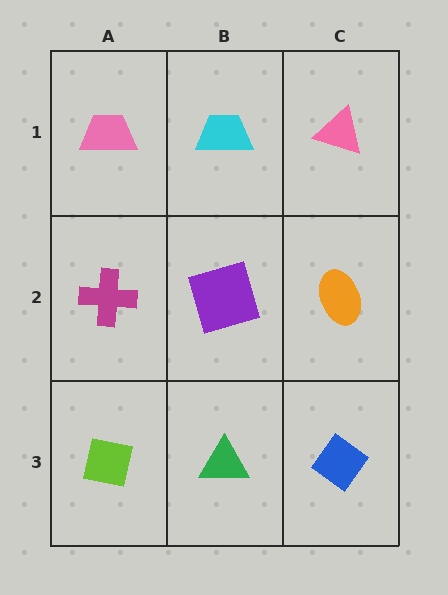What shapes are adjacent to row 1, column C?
An orange ellipse (row 2, column C), a cyan trapezoid (row 1, column B).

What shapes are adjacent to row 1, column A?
A magenta cross (row 2, column A), a cyan trapezoid (row 1, column B).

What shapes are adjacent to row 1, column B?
A purple square (row 2, column B), a pink trapezoid (row 1, column A), a pink triangle (row 1, column C).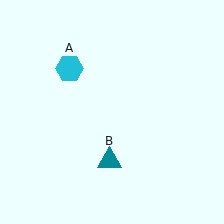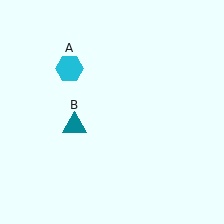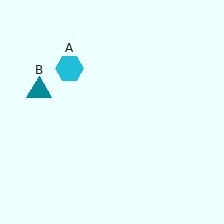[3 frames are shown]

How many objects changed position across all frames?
1 object changed position: teal triangle (object B).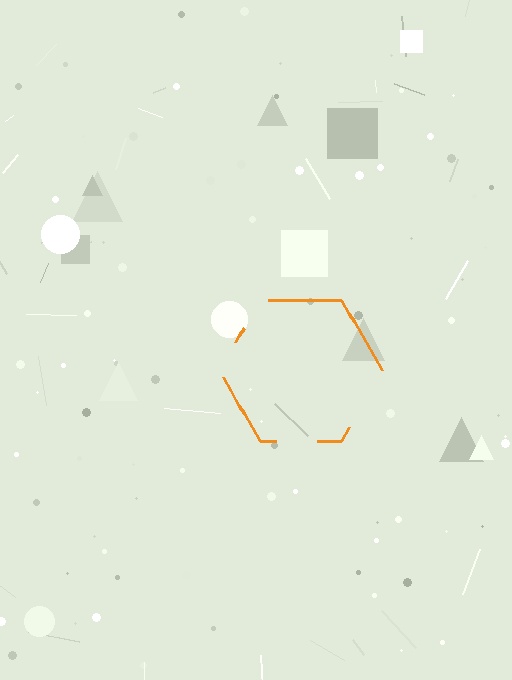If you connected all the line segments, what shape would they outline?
They would outline a hexagon.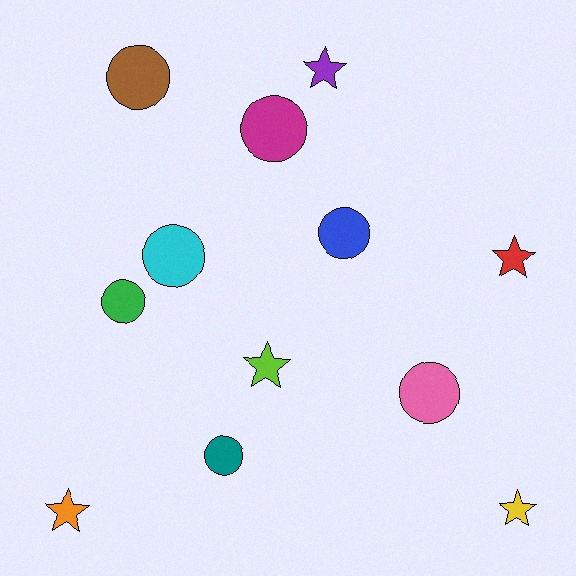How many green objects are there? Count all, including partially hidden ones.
There is 1 green object.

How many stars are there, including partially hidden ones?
There are 5 stars.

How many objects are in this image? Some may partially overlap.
There are 12 objects.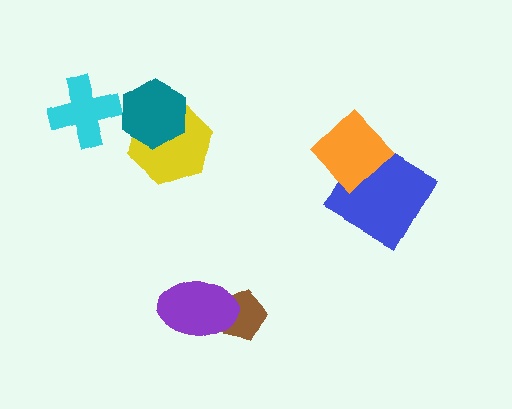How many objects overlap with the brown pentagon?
1 object overlaps with the brown pentagon.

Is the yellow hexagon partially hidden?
Yes, it is partially covered by another shape.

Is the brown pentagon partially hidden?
Yes, it is partially covered by another shape.